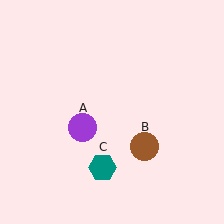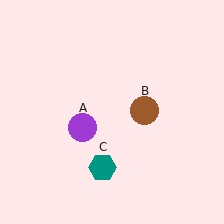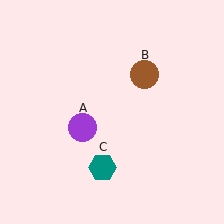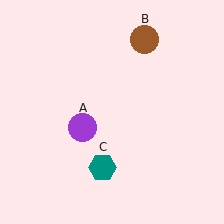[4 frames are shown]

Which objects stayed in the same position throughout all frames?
Purple circle (object A) and teal hexagon (object C) remained stationary.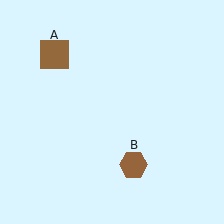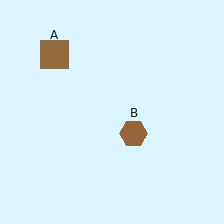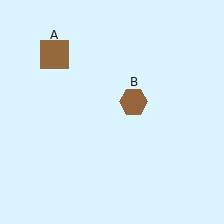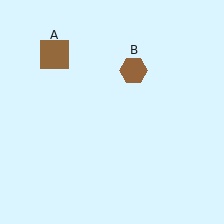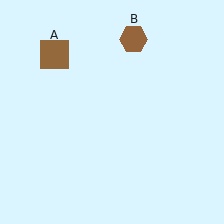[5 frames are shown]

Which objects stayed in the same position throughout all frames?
Brown square (object A) remained stationary.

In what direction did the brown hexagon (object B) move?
The brown hexagon (object B) moved up.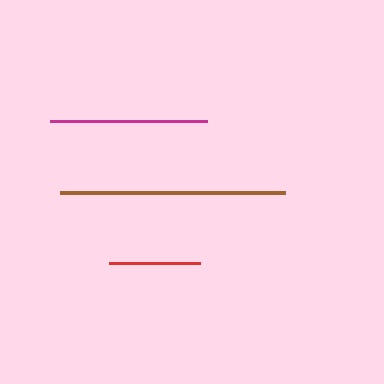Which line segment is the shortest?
The red line is the shortest at approximately 91 pixels.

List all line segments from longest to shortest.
From longest to shortest: brown, magenta, red.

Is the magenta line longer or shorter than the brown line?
The brown line is longer than the magenta line.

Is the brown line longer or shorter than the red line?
The brown line is longer than the red line.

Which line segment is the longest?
The brown line is the longest at approximately 226 pixels.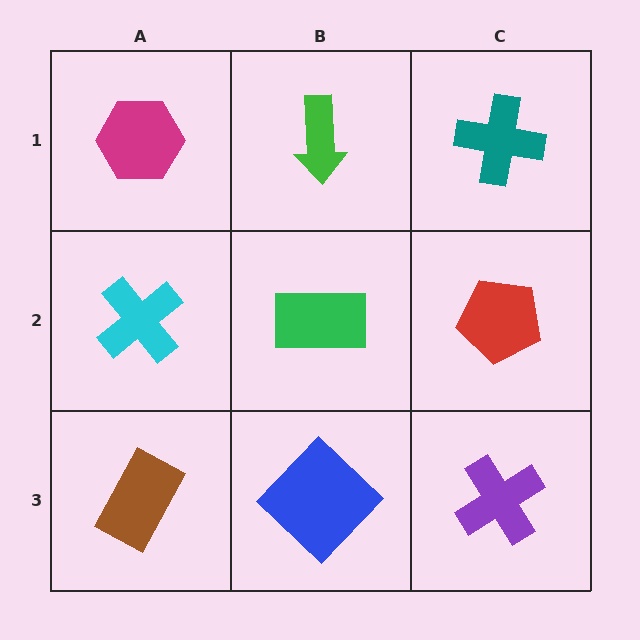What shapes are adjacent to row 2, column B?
A green arrow (row 1, column B), a blue diamond (row 3, column B), a cyan cross (row 2, column A), a red pentagon (row 2, column C).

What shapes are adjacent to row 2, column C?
A teal cross (row 1, column C), a purple cross (row 3, column C), a green rectangle (row 2, column B).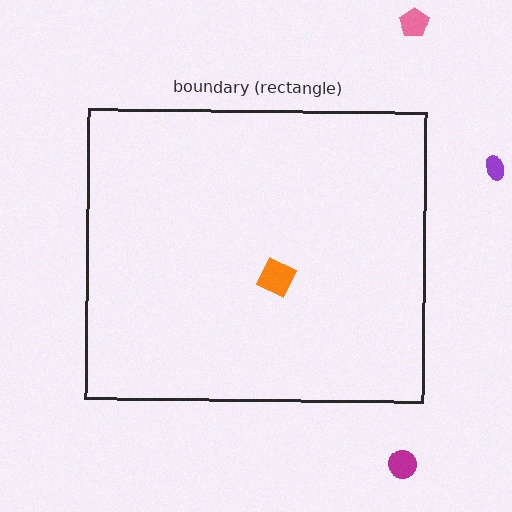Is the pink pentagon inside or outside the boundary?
Outside.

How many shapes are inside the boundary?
1 inside, 3 outside.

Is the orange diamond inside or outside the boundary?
Inside.